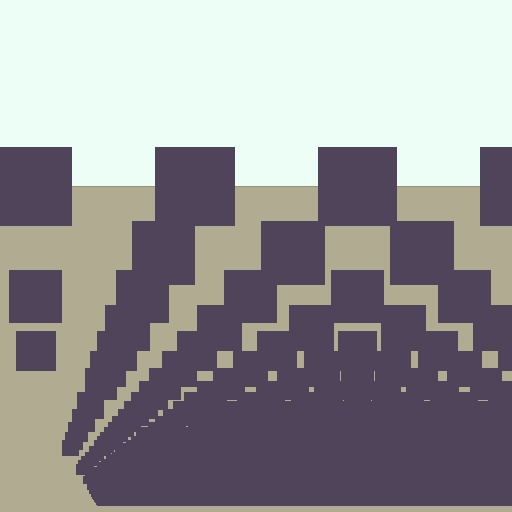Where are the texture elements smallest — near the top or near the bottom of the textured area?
Near the bottom.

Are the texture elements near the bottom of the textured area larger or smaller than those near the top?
Smaller. The gradient is inverted — elements near the bottom are smaller and denser.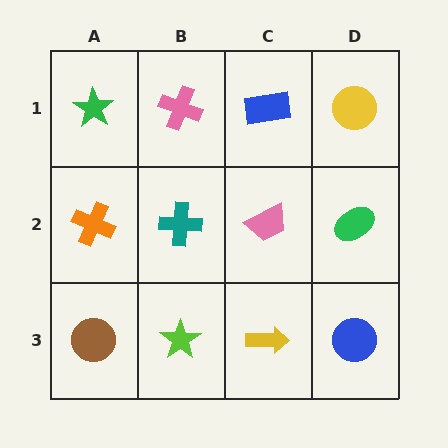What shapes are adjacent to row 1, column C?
A pink trapezoid (row 2, column C), a pink cross (row 1, column B), a yellow circle (row 1, column D).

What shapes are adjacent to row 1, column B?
A teal cross (row 2, column B), a green star (row 1, column A), a blue rectangle (row 1, column C).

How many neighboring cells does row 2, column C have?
4.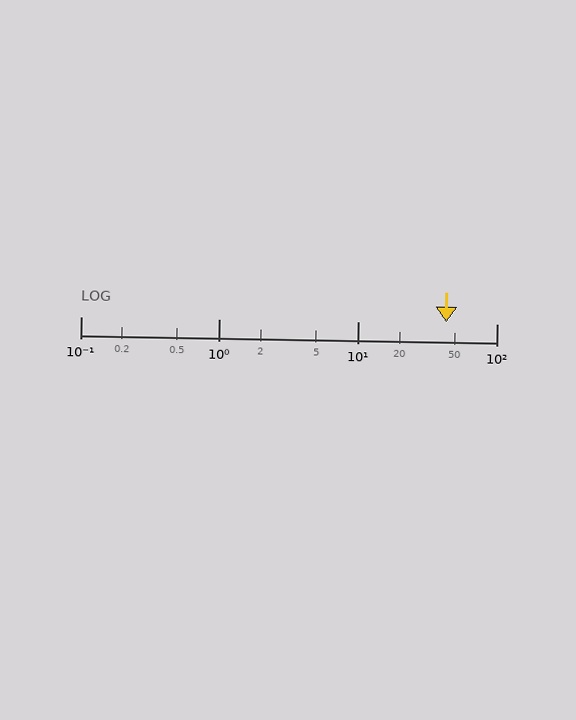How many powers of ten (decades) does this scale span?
The scale spans 3 decades, from 0.1 to 100.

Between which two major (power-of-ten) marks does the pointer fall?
The pointer is between 10 and 100.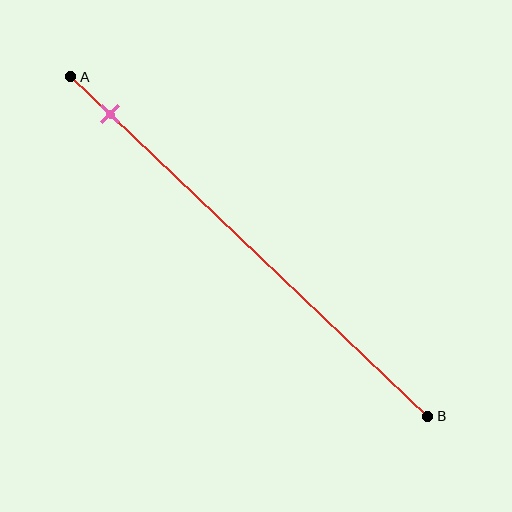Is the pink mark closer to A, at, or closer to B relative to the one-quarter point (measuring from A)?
The pink mark is closer to point A than the one-quarter point of segment AB.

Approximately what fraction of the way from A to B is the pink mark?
The pink mark is approximately 10% of the way from A to B.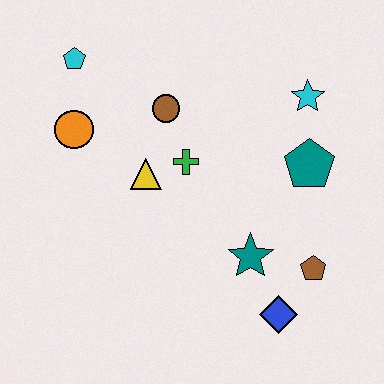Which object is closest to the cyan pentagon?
The orange circle is closest to the cyan pentagon.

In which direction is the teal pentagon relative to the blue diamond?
The teal pentagon is above the blue diamond.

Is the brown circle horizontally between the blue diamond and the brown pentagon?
No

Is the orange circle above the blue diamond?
Yes